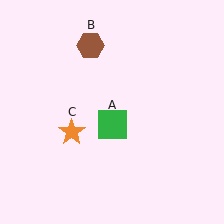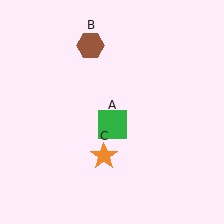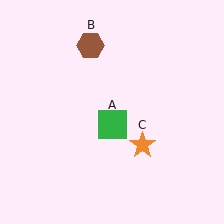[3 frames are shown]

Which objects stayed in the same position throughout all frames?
Green square (object A) and brown hexagon (object B) remained stationary.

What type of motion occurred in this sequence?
The orange star (object C) rotated counterclockwise around the center of the scene.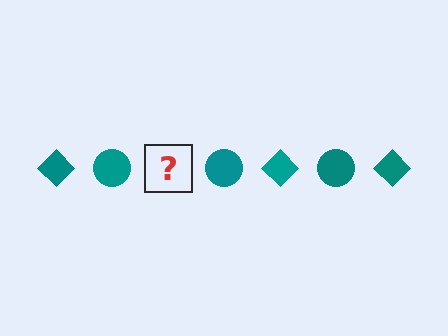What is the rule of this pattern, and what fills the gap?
The rule is that the pattern cycles through diamond, circle shapes in teal. The gap should be filled with a teal diamond.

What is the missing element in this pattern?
The missing element is a teal diamond.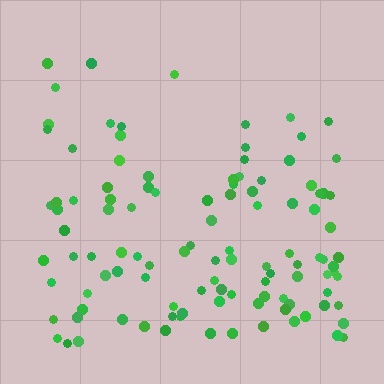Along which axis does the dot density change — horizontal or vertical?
Vertical.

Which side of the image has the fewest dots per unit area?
The top.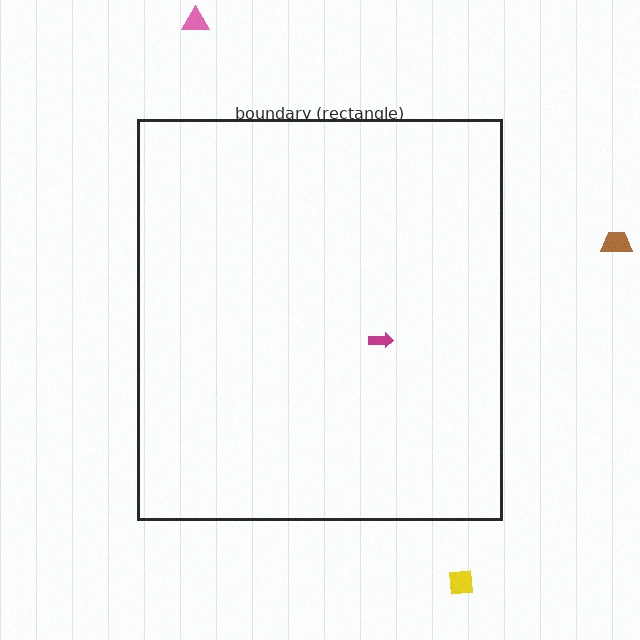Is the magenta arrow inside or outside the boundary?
Inside.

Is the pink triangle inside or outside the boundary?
Outside.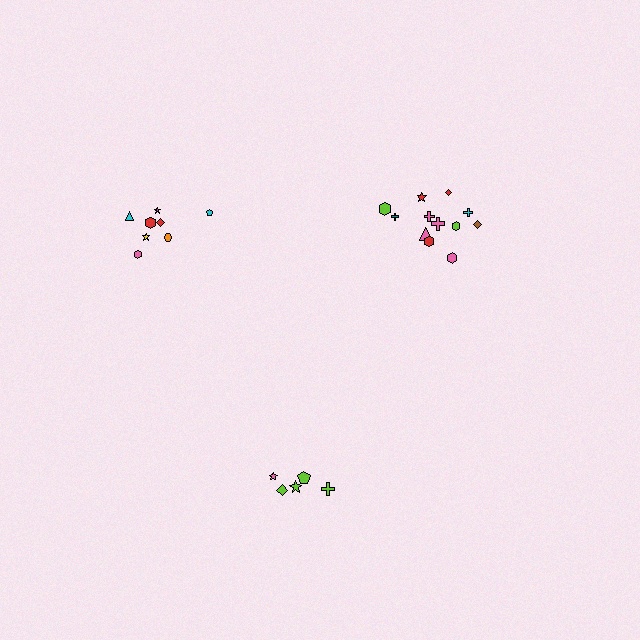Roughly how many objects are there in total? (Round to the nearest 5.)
Roughly 25 objects in total.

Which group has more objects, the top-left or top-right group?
The top-right group.